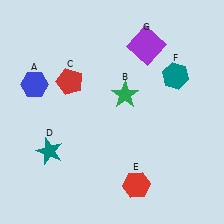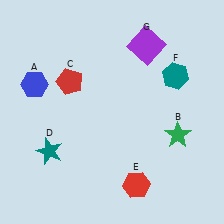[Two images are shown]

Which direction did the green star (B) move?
The green star (B) moved right.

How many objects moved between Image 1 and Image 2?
1 object moved between the two images.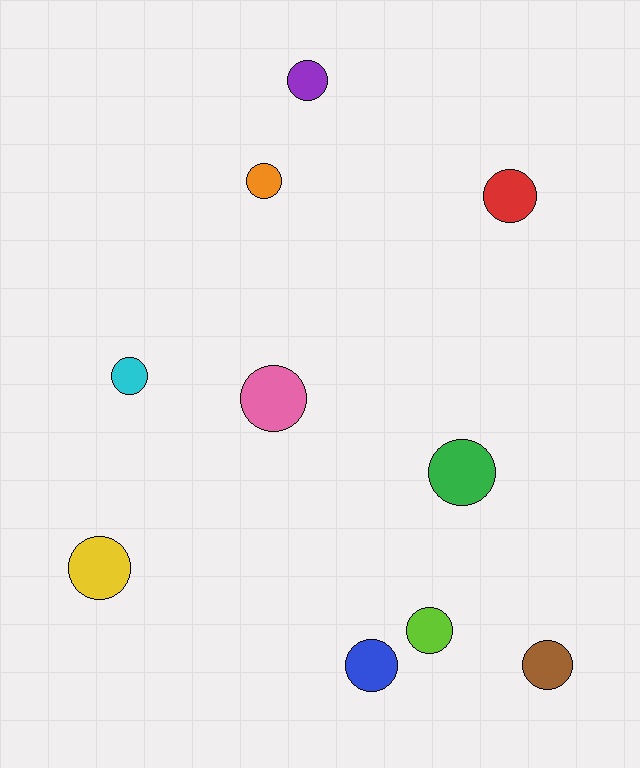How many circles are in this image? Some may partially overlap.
There are 10 circles.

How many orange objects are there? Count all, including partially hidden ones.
There is 1 orange object.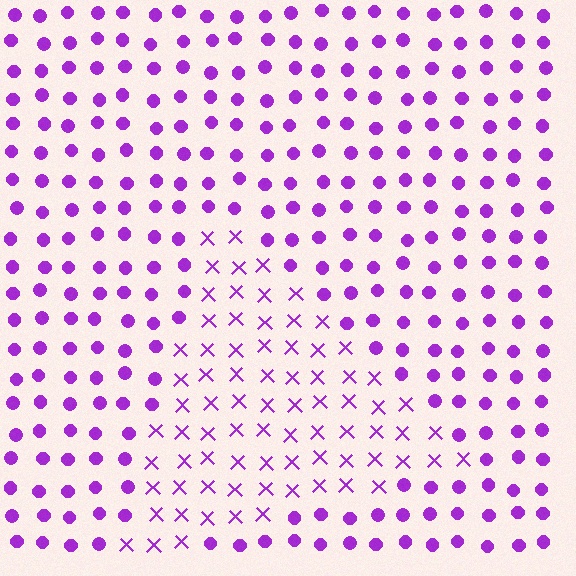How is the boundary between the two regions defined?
The boundary is defined by a change in element shape: X marks inside vs. circles outside. All elements share the same color and spacing.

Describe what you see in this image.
The image is filled with small purple elements arranged in a uniform grid. A triangle-shaped region contains X marks, while the surrounding area contains circles. The boundary is defined purely by the change in element shape.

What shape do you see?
I see a triangle.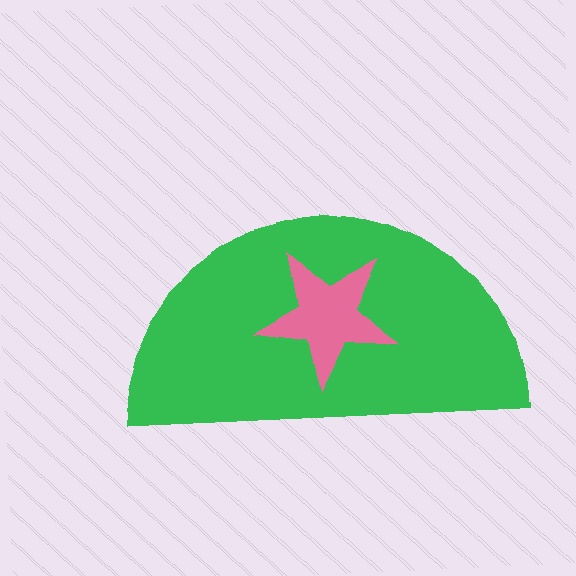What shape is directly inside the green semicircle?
The pink star.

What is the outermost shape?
The green semicircle.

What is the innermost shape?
The pink star.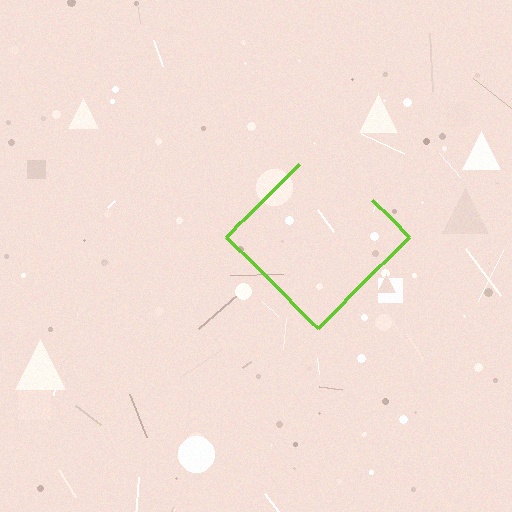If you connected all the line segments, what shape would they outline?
They would outline a diamond.